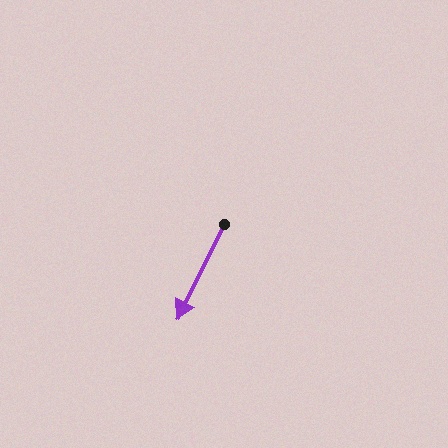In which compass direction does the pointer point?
Southwest.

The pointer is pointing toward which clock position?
Roughly 7 o'clock.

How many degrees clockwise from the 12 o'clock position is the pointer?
Approximately 206 degrees.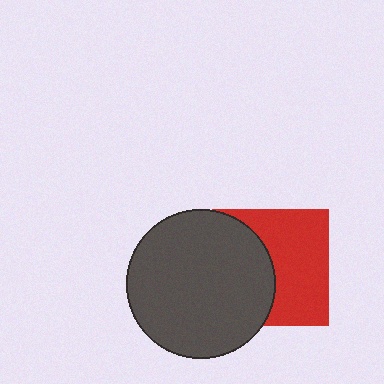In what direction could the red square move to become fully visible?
The red square could move right. That would shift it out from behind the dark gray circle entirely.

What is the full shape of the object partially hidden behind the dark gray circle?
The partially hidden object is a red square.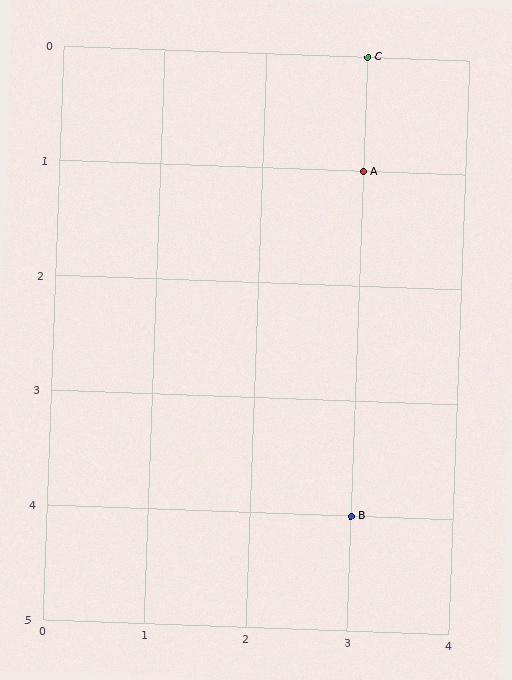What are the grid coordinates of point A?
Point A is at grid coordinates (3, 1).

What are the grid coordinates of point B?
Point B is at grid coordinates (3, 4).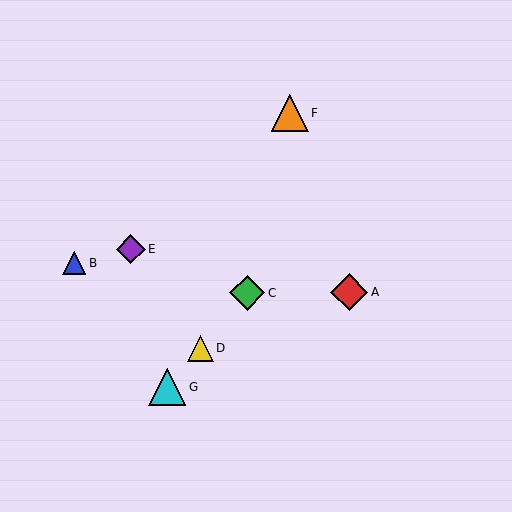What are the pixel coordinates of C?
Object C is at (247, 293).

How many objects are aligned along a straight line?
3 objects (C, D, G) are aligned along a straight line.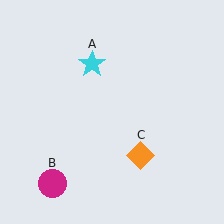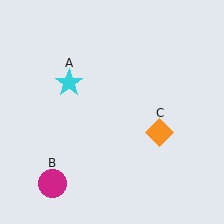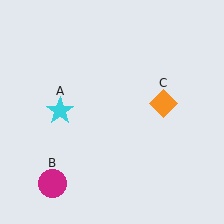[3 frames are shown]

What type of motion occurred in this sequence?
The cyan star (object A), orange diamond (object C) rotated counterclockwise around the center of the scene.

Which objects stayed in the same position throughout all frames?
Magenta circle (object B) remained stationary.